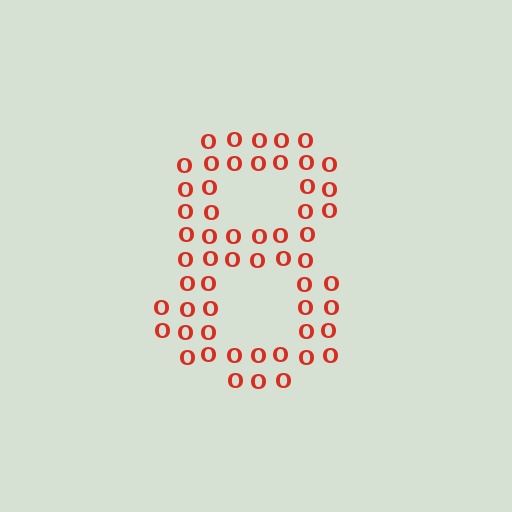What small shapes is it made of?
It is made of small letter O's.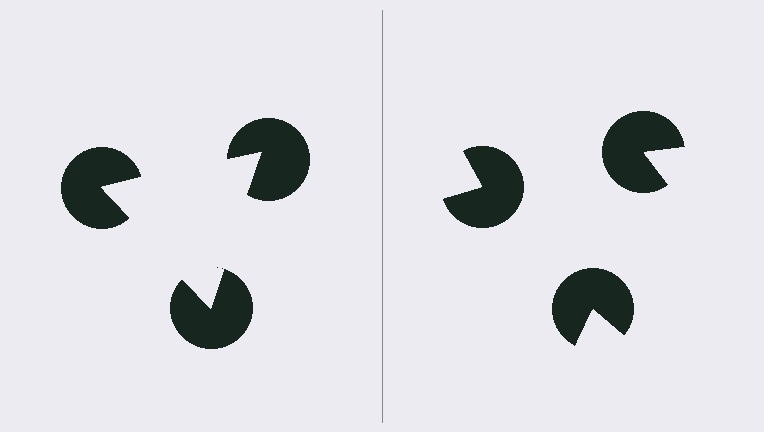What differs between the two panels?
The pac-man discs are positioned identically on both sides; only the wedge orientations differ. On the left they align to a triangle; on the right they are misaligned.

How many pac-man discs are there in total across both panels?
6 — 3 on each side.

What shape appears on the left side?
An illusory triangle.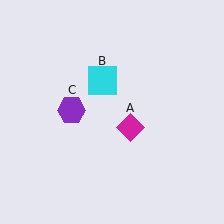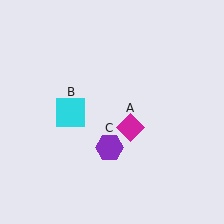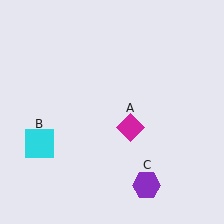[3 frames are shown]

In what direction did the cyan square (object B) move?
The cyan square (object B) moved down and to the left.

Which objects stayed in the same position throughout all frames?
Magenta diamond (object A) remained stationary.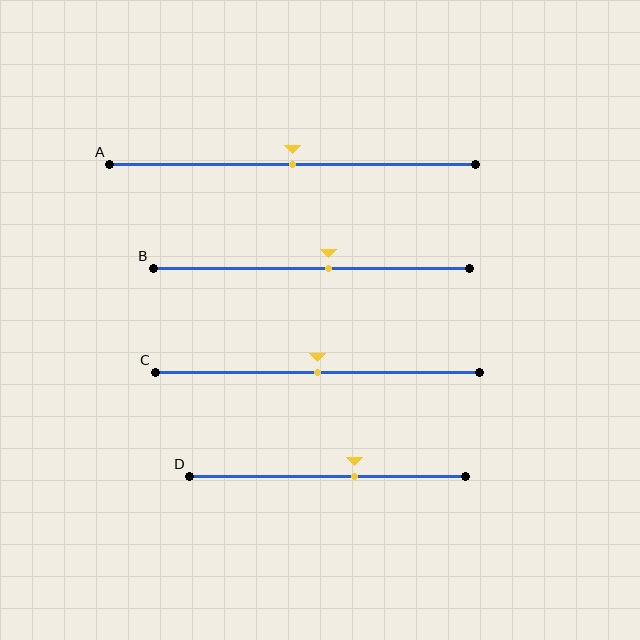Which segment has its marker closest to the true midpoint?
Segment A has its marker closest to the true midpoint.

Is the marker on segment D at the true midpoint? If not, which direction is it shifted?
No, the marker on segment D is shifted to the right by about 10% of the segment length.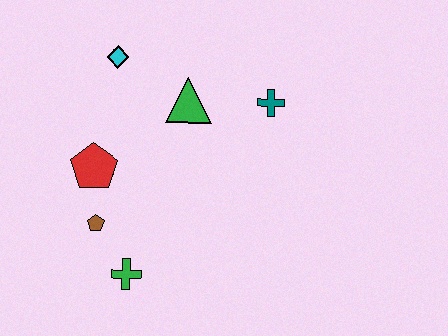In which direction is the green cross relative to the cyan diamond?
The green cross is below the cyan diamond.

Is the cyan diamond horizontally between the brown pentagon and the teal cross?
Yes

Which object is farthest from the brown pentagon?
The teal cross is farthest from the brown pentagon.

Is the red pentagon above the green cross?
Yes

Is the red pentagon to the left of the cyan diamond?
Yes